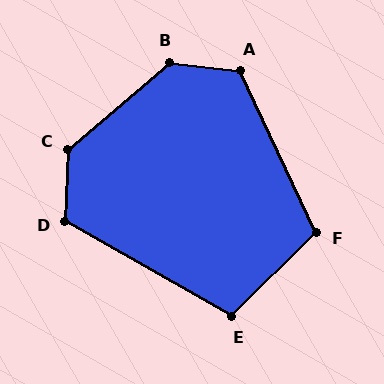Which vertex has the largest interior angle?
C, at approximately 134 degrees.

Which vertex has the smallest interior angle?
E, at approximately 105 degrees.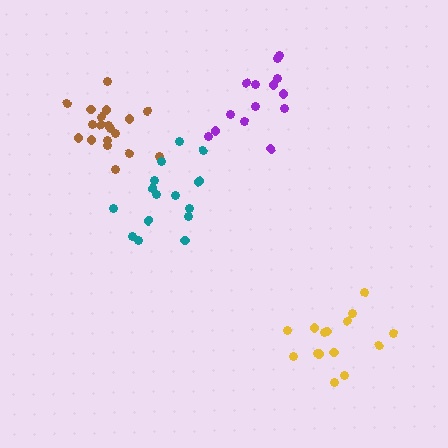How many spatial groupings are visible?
There are 4 spatial groupings.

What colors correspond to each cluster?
The clusters are colored: brown, yellow, purple, teal.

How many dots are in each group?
Group 1: 19 dots, Group 2: 15 dots, Group 3: 14 dots, Group 4: 15 dots (63 total).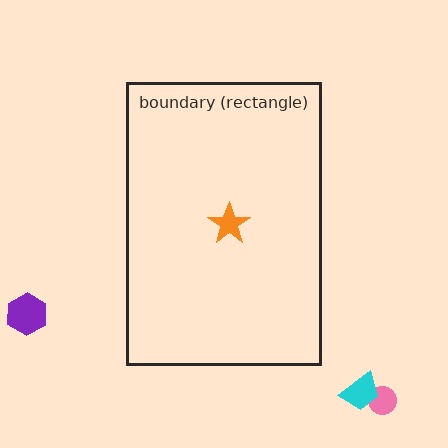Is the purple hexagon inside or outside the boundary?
Outside.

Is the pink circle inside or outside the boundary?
Outside.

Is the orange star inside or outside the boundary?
Inside.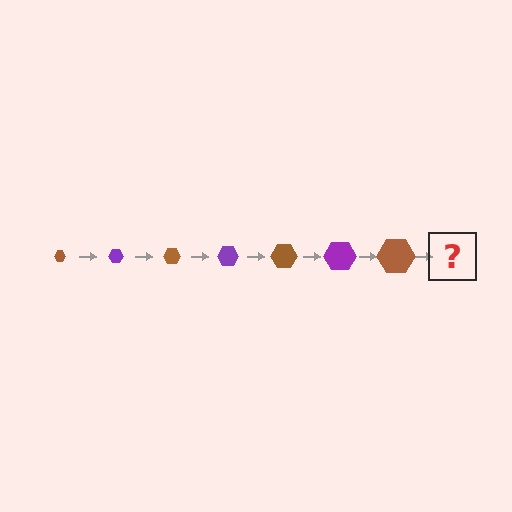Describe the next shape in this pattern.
It should be a purple hexagon, larger than the previous one.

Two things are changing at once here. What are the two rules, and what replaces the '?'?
The two rules are that the hexagon grows larger each step and the color cycles through brown and purple. The '?' should be a purple hexagon, larger than the previous one.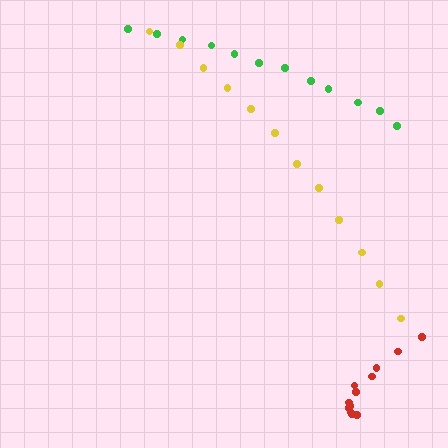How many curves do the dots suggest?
There are 3 distinct paths.